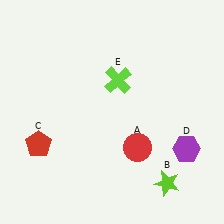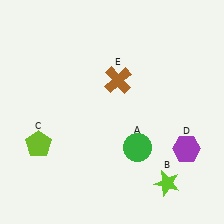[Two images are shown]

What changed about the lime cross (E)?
In Image 1, E is lime. In Image 2, it changed to brown.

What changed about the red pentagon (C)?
In Image 1, C is red. In Image 2, it changed to lime.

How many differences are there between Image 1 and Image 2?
There are 3 differences between the two images.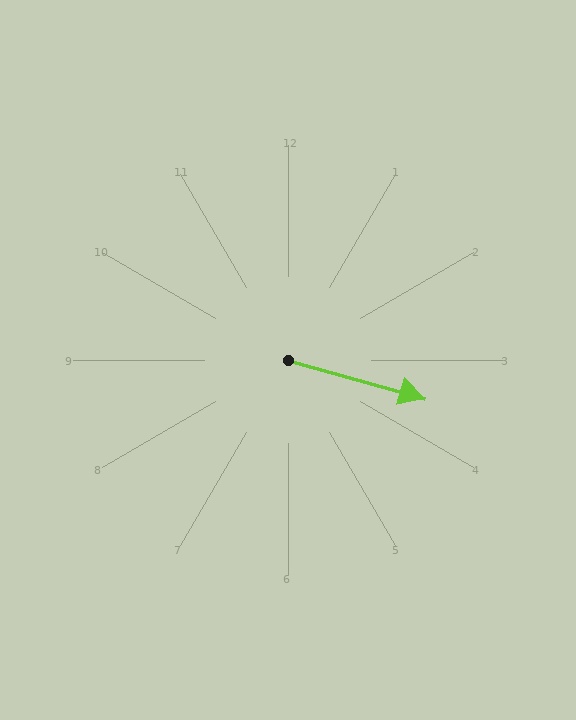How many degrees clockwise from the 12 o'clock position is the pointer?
Approximately 106 degrees.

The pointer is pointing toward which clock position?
Roughly 4 o'clock.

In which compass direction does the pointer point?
East.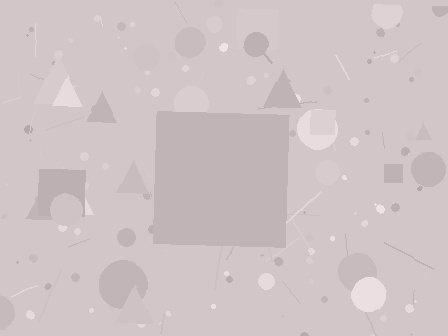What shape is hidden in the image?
A square is hidden in the image.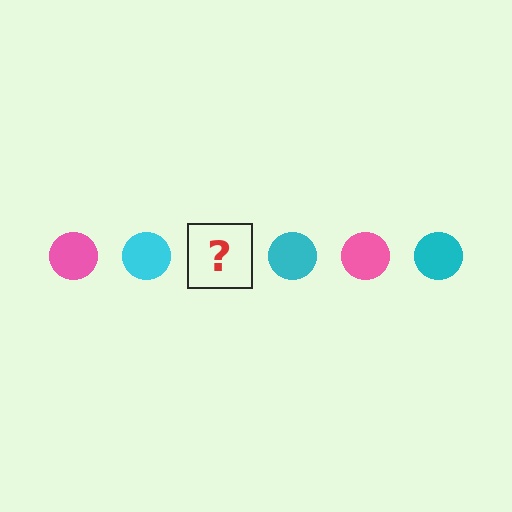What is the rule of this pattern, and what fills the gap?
The rule is that the pattern cycles through pink, cyan circles. The gap should be filled with a pink circle.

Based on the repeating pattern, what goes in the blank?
The blank should be a pink circle.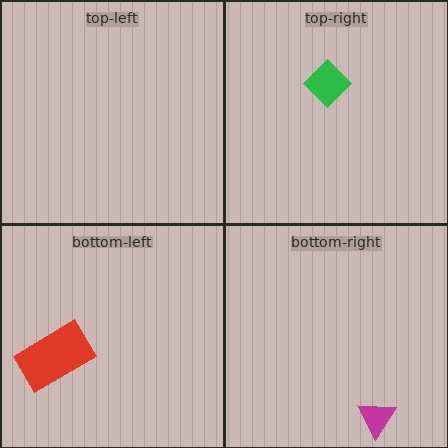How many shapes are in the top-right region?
1.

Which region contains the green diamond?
The top-right region.